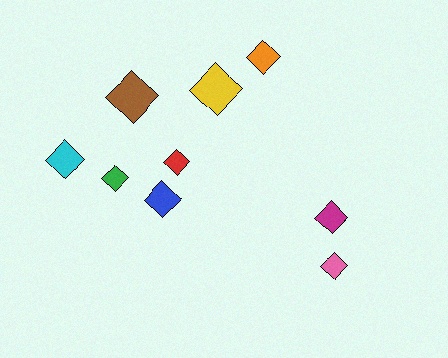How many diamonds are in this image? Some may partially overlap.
There are 9 diamonds.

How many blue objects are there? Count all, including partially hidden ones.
There is 1 blue object.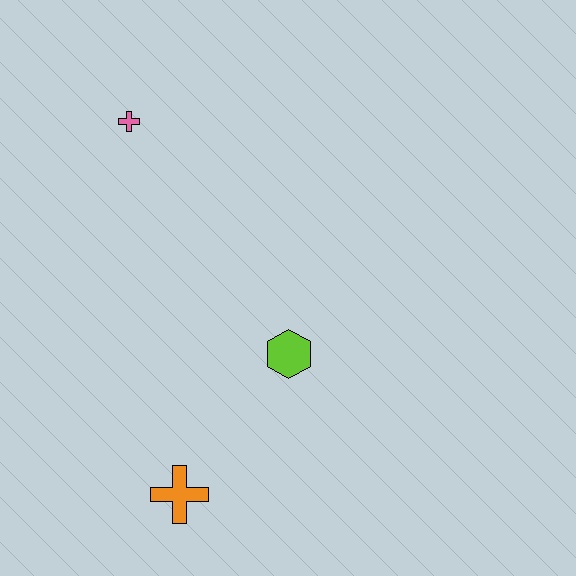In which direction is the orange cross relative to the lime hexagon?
The orange cross is below the lime hexagon.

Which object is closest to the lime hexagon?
The orange cross is closest to the lime hexagon.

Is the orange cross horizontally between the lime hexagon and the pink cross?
Yes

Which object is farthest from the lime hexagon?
The pink cross is farthest from the lime hexagon.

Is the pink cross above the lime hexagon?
Yes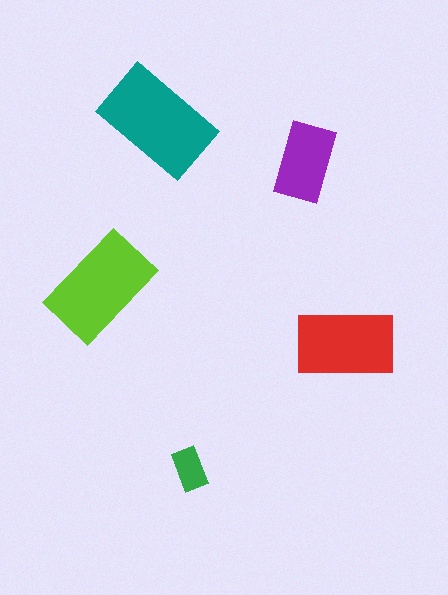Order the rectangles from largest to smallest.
the teal one, the lime one, the red one, the purple one, the green one.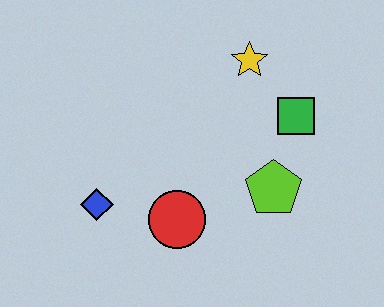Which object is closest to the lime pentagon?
The green square is closest to the lime pentagon.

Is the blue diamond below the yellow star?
Yes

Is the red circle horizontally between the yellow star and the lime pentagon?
No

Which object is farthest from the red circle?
The yellow star is farthest from the red circle.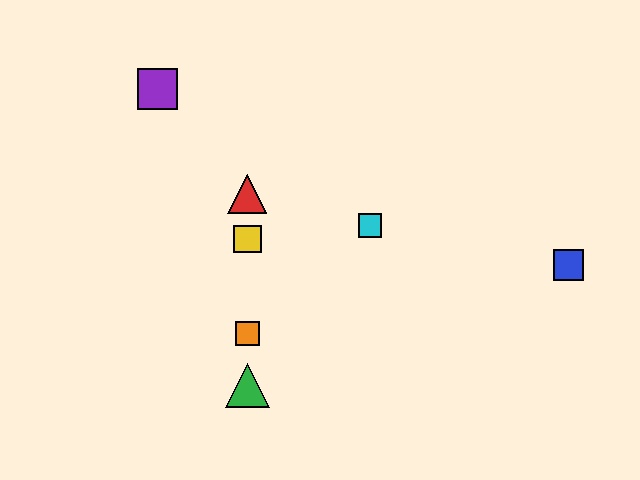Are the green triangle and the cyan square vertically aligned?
No, the green triangle is at x≈247 and the cyan square is at x≈370.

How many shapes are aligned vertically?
4 shapes (the red triangle, the green triangle, the yellow square, the orange square) are aligned vertically.